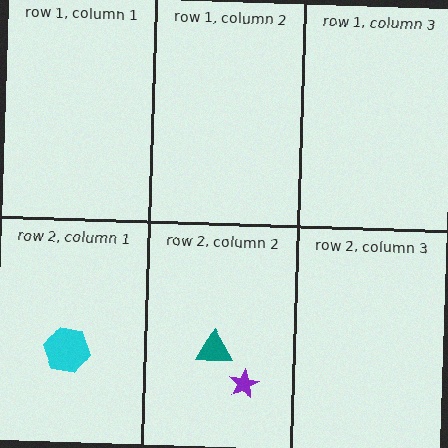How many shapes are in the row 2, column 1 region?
1.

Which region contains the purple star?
The row 2, column 2 region.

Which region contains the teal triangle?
The row 2, column 2 region.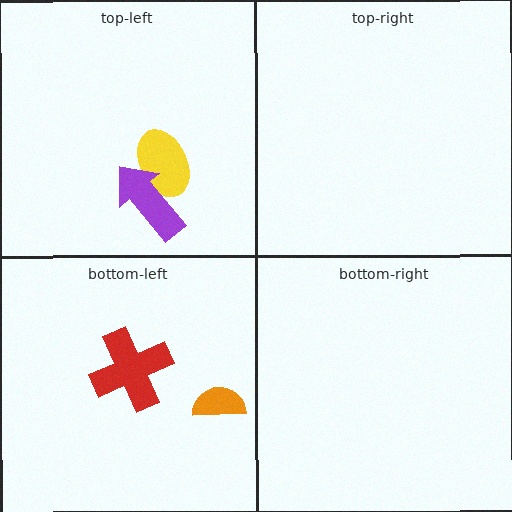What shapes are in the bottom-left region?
The red cross, the orange semicircle.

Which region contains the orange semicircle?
The bottom-left region.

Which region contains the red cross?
The bottom-left region.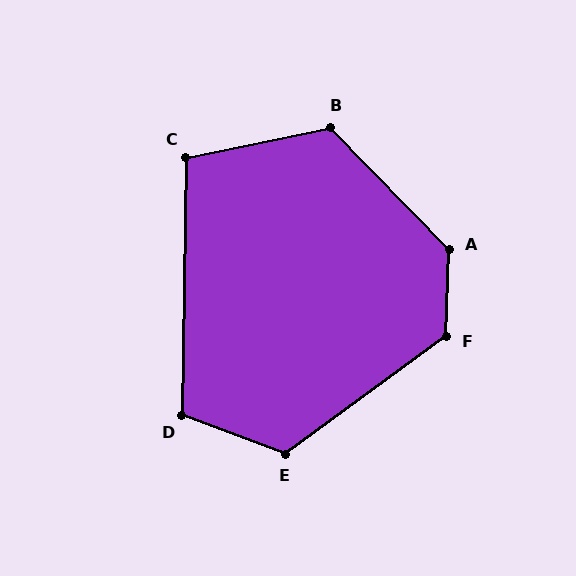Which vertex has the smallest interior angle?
C, at approximately 102 degrees.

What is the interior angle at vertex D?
Approximately 110 degrees (obtuse).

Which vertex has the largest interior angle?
A, at approximately 134 degrees.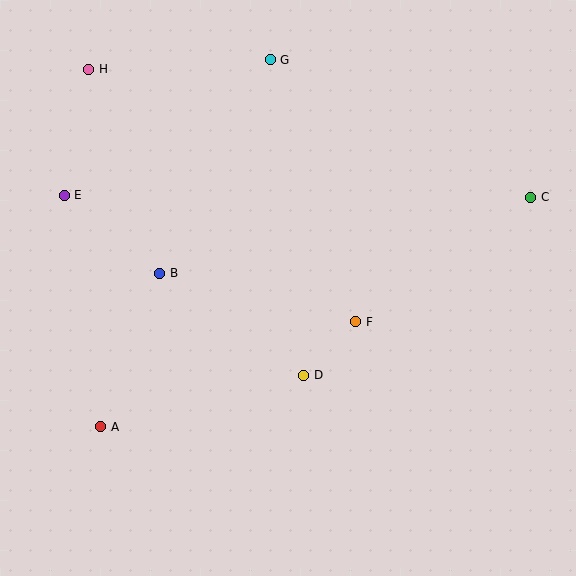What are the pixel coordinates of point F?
Point F is at (356, 322).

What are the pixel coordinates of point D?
Point D is at (304, 375).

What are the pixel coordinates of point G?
Point G is at (270, 60).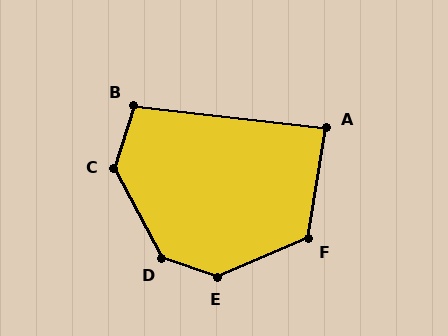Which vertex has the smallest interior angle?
A, at approximately 87 degrees.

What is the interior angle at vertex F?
Approximately 123 degrees (obtuse).